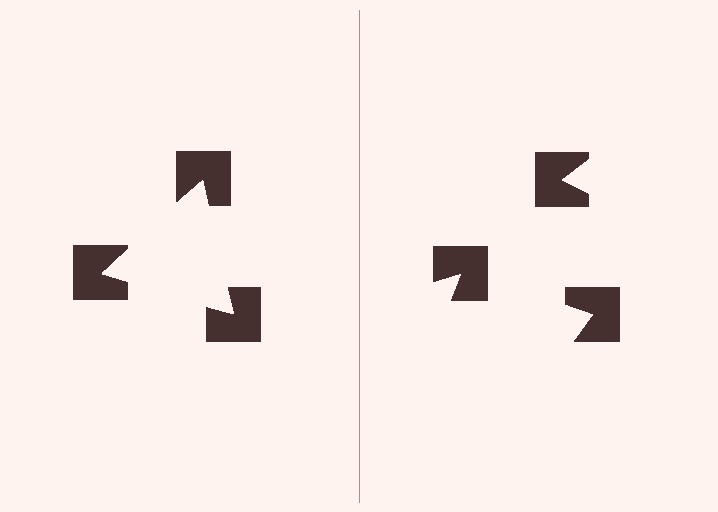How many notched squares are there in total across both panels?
6 — 3 on each side.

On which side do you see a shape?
An illusory triangle appears on the left side. On the right side the wedge cuts are rotated, so no coherent shape forms.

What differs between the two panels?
The notched squares are positioned identically on both sides; only the wedge orientations differ. On the left they align to a triangle; on the right they are misaligned.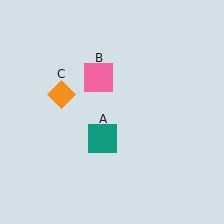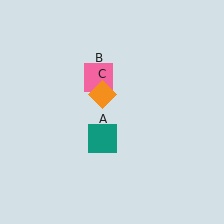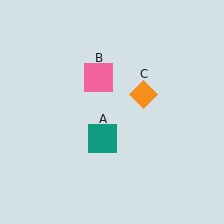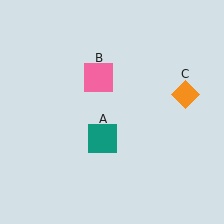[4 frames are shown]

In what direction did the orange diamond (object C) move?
The orange diamond (object C) moved right.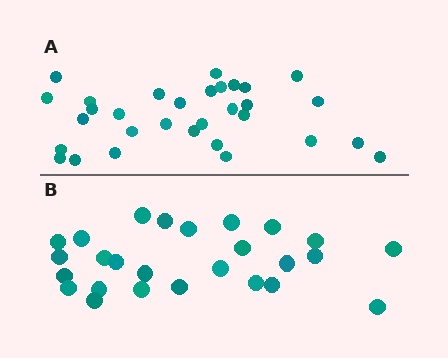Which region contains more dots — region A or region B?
Region A (the top region) has more dots.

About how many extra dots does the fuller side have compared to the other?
Region A has about 5 more dots than region B.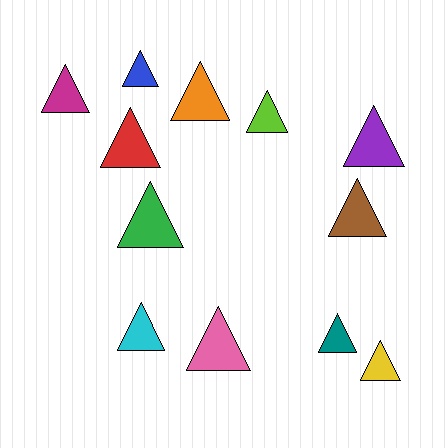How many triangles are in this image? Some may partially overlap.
There are 12 triangles.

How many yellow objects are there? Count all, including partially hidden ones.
There is 1 yellow object.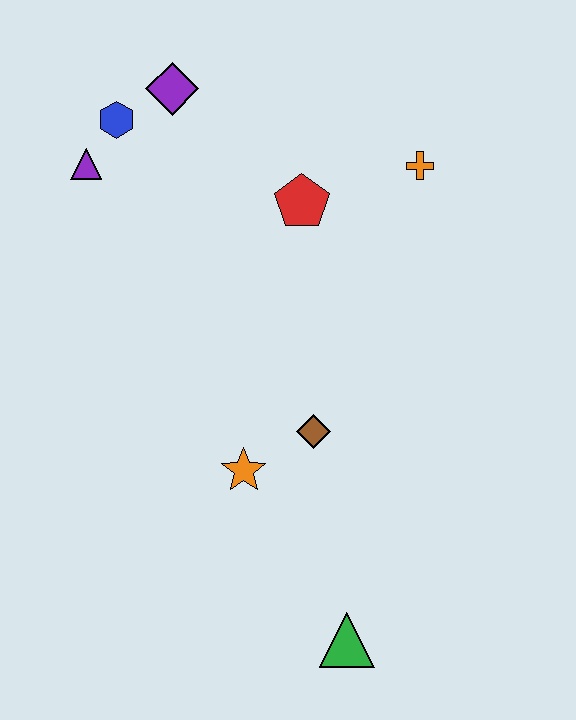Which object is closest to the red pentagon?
The orange cross is closest to the red pentagon.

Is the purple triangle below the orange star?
No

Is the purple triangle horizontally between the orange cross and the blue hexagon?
No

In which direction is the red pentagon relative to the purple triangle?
The red pentagon is to the right of the purple triangle.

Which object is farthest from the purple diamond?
The green triangle is farthest from the purple diamond.